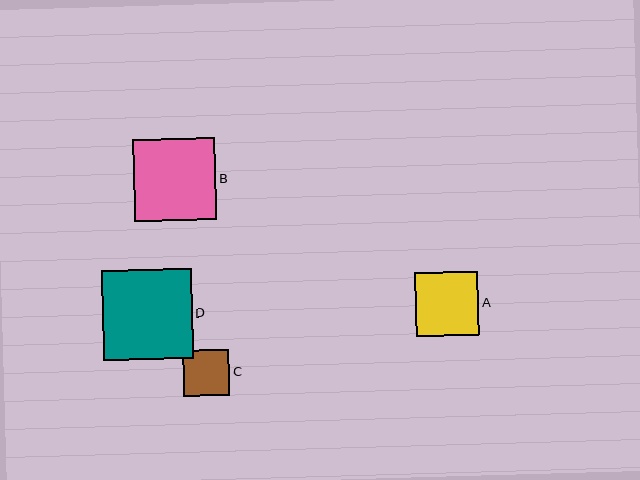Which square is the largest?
Square D is the largest with a size of approximately 90 pixels.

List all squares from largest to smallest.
From largest to smallest: D, B, A, C.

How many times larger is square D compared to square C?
Square D is approximately 2.0 times the size of square C.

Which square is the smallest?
Square C is the smallest with a size of approximately 46 pixels.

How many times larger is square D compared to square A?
Square D is approximately 1.4 times the size of square A.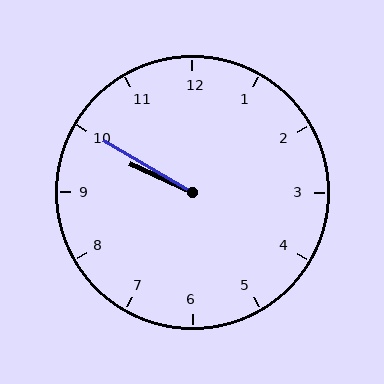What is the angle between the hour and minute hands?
Approximately 5 degrees.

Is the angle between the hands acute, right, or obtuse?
It is acute.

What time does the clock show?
9:50.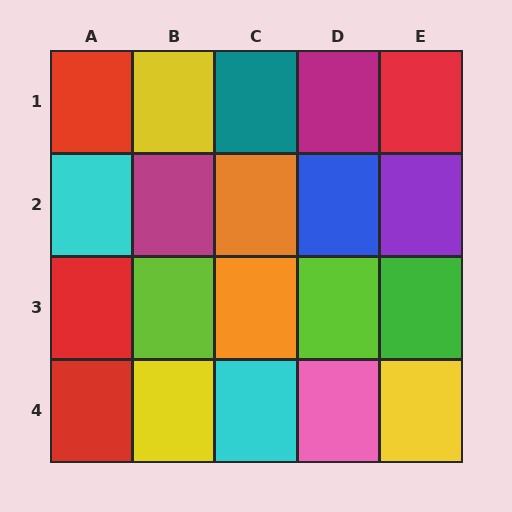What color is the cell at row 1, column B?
Yellow.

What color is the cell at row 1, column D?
Magenta.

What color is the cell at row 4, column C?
Cyan.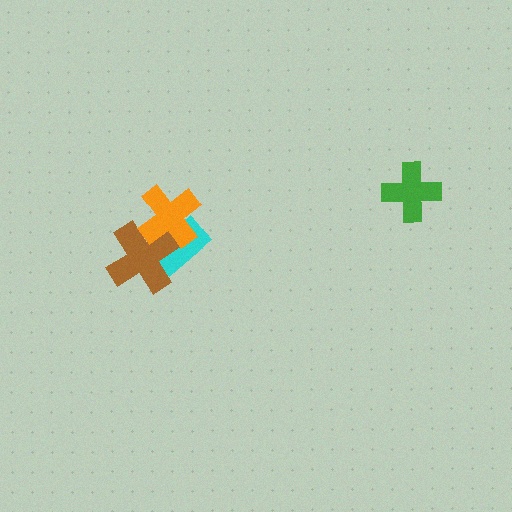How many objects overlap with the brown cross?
2 objects overlap with the brown cross.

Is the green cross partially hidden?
No, no other shape covers it.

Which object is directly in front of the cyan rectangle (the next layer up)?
The brown cross is directly in front of the cyan rectangle.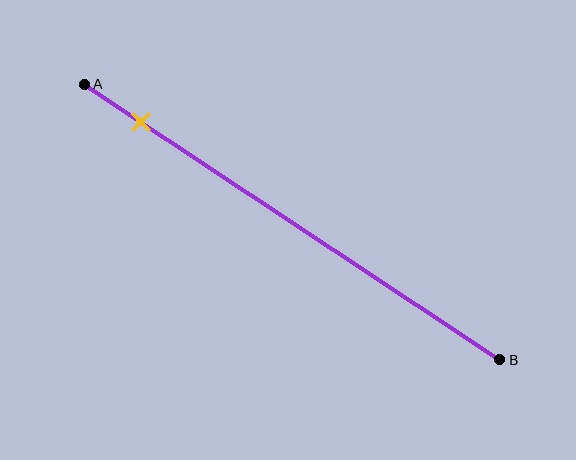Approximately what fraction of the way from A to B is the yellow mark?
The yellow mark is approximately 15% of the way from A to B.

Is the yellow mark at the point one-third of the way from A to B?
No, the mark is at about 15% from A, not at the 33% one-third point.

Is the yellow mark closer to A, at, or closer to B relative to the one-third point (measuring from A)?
The yellow mark is closer to point A than the one-third point of segment AB.